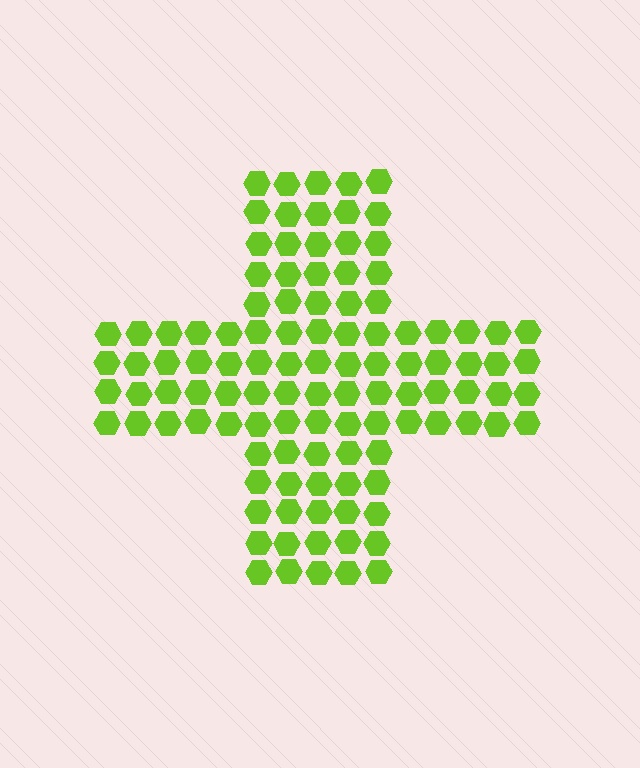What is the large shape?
The large shape is a cross.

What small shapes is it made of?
It is made of small hexagons.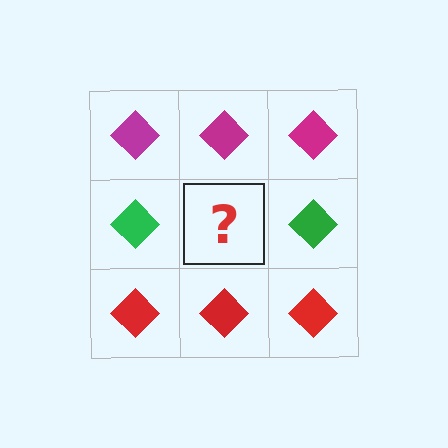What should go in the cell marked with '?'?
The missing cell should contain a green diamond.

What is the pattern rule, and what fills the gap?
The rule is that each row has a consistent color. The gap should be filled with a green diamond.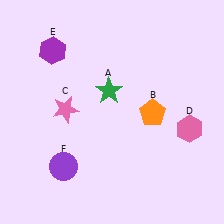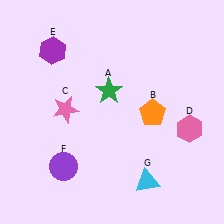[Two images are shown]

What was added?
A cyan triangle (G) was added in Image 2.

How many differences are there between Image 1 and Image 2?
There is 1 difference between the two images.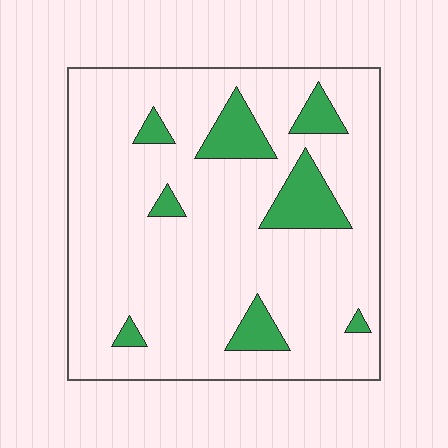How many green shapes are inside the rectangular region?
8.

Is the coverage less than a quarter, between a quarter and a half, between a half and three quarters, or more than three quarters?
Less than a quarter.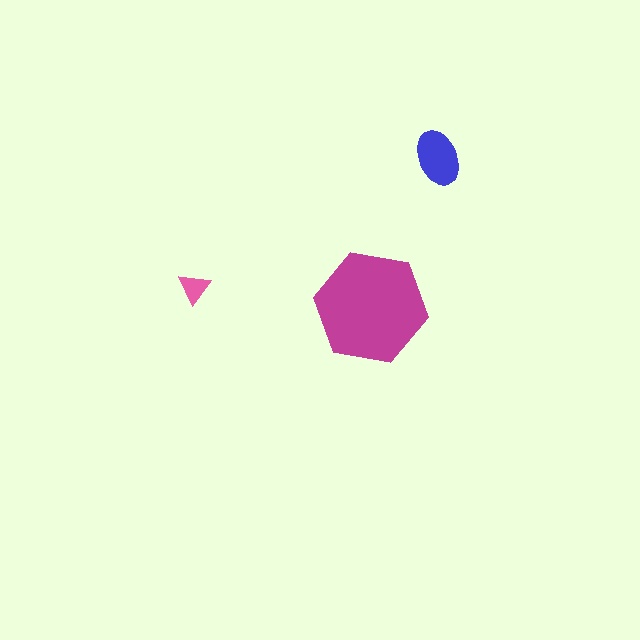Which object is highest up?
The blue ellipse is topmost.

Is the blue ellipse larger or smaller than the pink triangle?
Larger.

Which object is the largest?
The magenta hexagon.